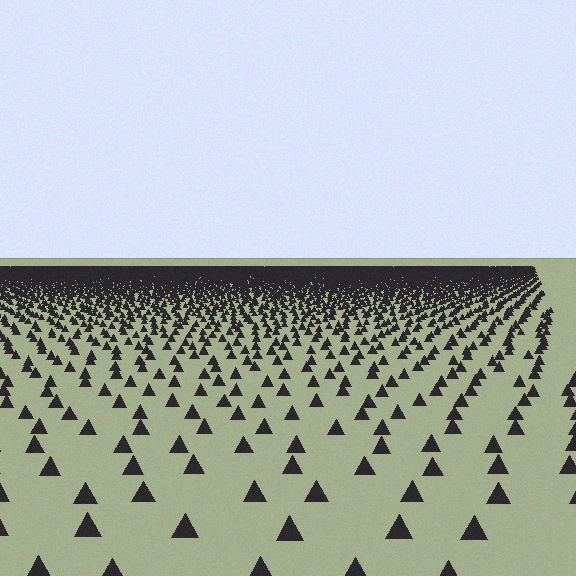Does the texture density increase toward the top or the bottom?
Density increases toward the top.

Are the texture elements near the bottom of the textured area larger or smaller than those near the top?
Larger. Near the bottom, elements are closer to the viewer and appear at a bigger on-screen size.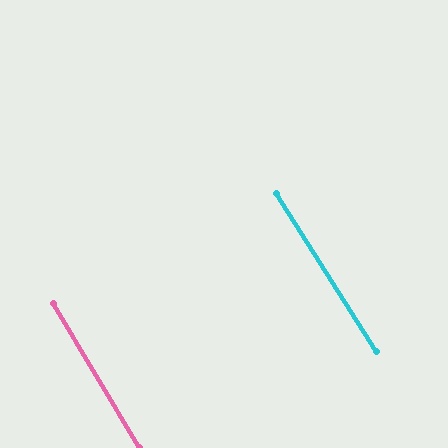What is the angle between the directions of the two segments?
Approximately 1 degree.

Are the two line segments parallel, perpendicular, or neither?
Parallel — their directions differ by only 1.4°.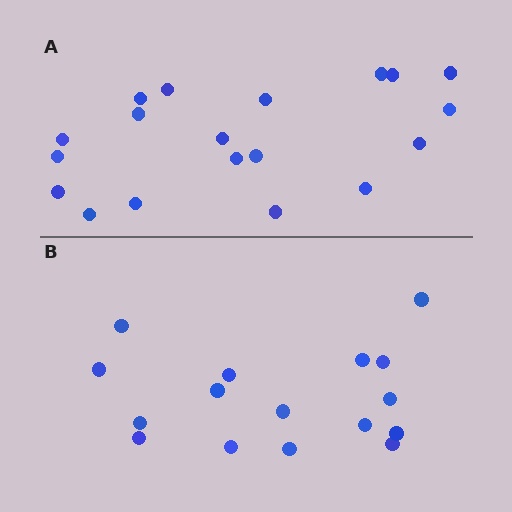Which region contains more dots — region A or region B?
Region A (the top region) has more dots.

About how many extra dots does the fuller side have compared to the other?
Region A has just a few more — roughly 2 or 3 more dots than region B.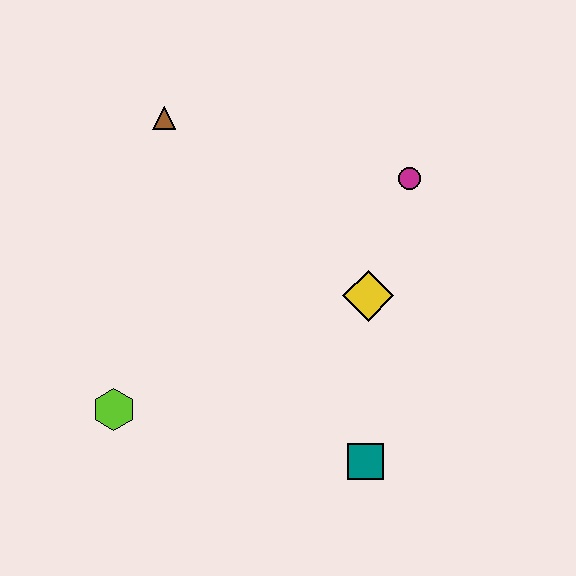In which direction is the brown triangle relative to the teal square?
The brown triangle is above the teal square.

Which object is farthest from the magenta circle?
The lime hexagon is farthest from the magenta circle.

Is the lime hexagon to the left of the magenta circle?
Yes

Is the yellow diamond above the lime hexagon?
Yes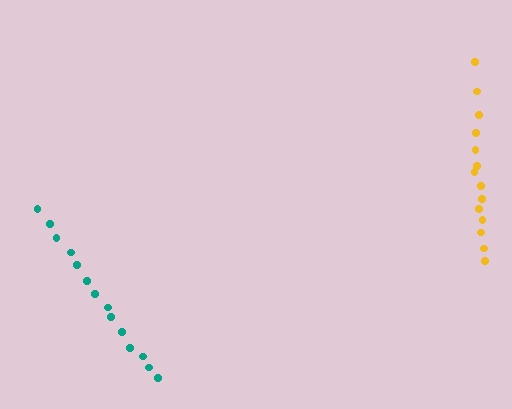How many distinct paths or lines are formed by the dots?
There are 2 distinct paths.